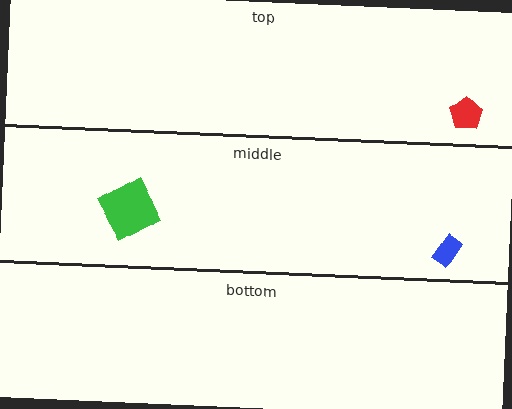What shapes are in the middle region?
The green square, the blue rectangle.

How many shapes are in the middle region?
2.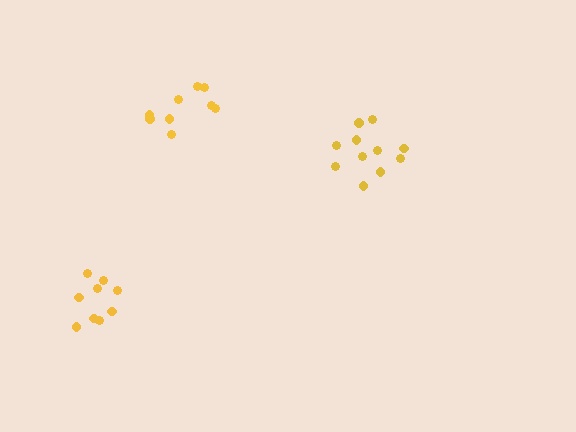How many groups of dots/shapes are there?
There are 3 groups.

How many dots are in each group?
Group 1: 9 dots, Group 2: 11 dots, Group 3: 9 dots (29 total).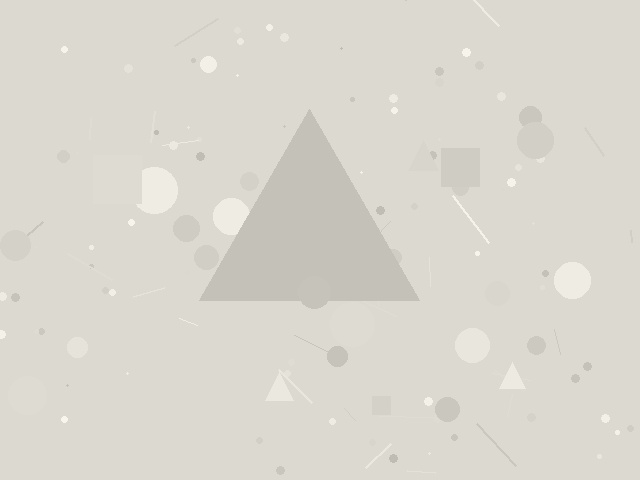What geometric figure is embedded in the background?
A triangle is embedded in the background.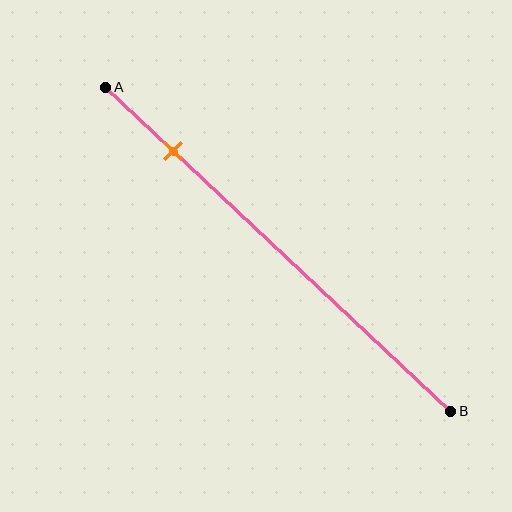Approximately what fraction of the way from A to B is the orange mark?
The orange mark is approximately 20% of the way from A to B.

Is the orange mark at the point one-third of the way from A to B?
No, the mark is at about 20% from A, not at the 33% one-third point.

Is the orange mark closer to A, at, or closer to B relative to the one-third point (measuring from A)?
The orange mark is closer to point A than the one-third point of segment AB.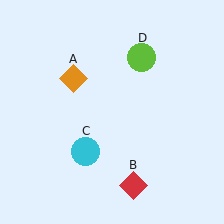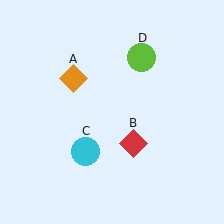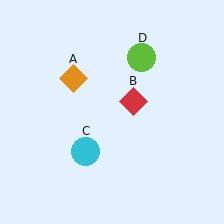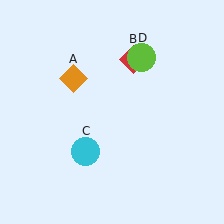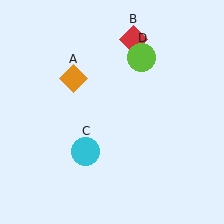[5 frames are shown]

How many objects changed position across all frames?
1 object changed position: red diamond (object B).